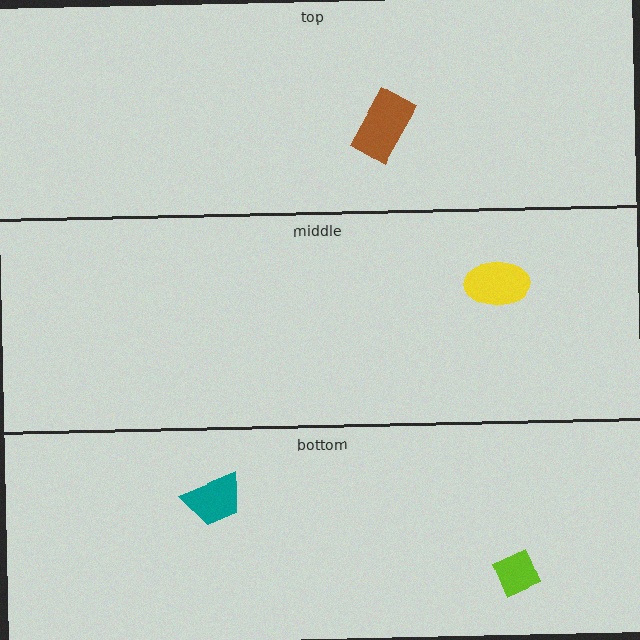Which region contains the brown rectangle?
The top region.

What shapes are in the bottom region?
The lime diamond, the teal trapezoid.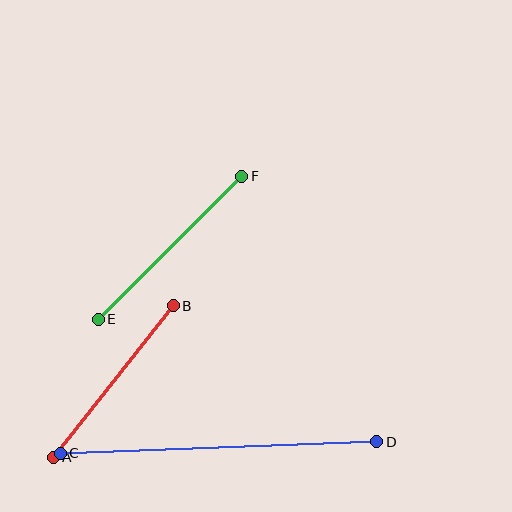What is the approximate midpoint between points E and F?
The midpoint is at approximately (170, 248) pixels.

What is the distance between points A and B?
The distance is approximately 193 pixels.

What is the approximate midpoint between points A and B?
The midpoint is at approximately (113, 381) pixels.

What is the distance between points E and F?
The distance is approximately 203 pixels.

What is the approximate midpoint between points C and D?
The midpoint is at approximately (218, 448) pixels.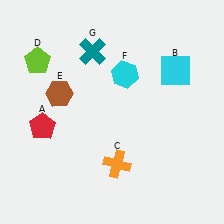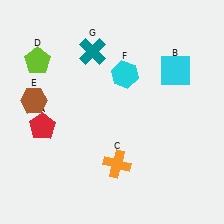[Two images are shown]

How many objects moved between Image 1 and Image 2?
1 object moved between the two images.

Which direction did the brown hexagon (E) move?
The brown hexagon (E) moved left.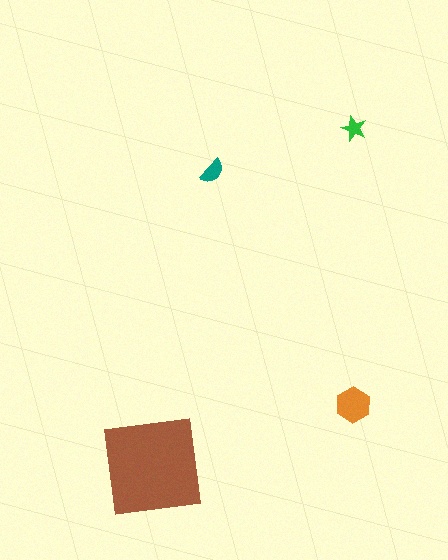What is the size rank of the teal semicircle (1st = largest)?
3rd.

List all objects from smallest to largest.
The green star, the teal semicircle, the orange hexagon, the brown square.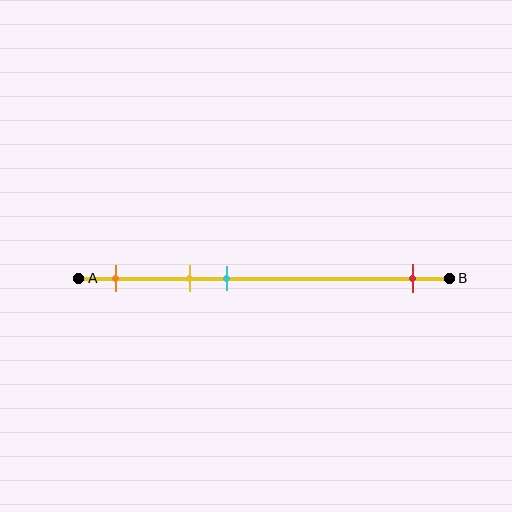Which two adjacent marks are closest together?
The yellow and cyan marks are the closest adjacent pair.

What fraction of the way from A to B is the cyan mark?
The cyan mark is approximately 40% (0.4) of the way from A to B.